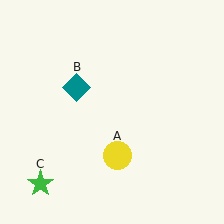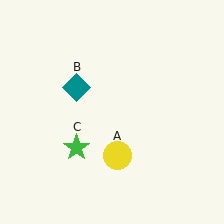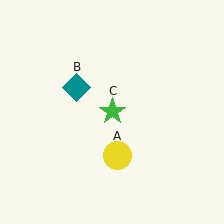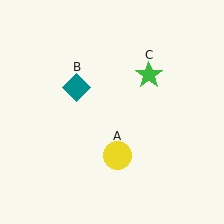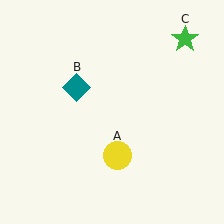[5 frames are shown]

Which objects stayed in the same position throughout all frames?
Yellow circle (object A) and teal diamond (object B) remained stationary.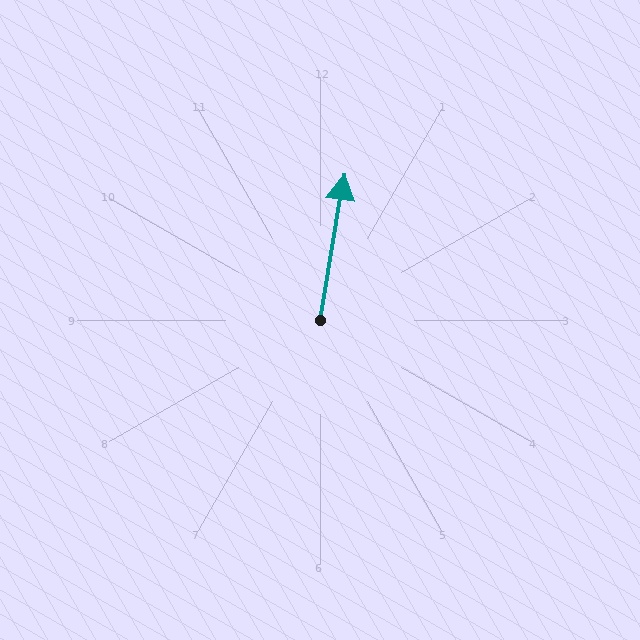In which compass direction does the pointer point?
North.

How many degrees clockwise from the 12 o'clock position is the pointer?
Approximately 9 degrees.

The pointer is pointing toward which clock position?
Roughly 12 o'clock.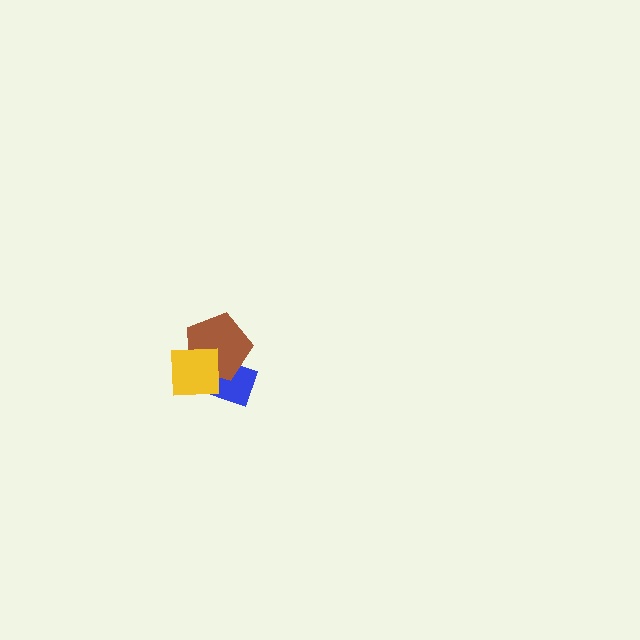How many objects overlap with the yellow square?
2 objects overlap with the yellow square.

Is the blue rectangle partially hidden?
Yes, it is partially covered by another shape.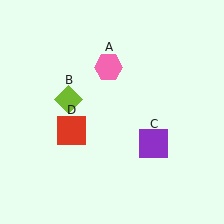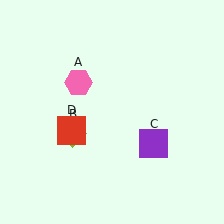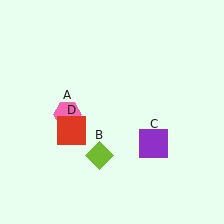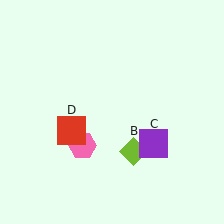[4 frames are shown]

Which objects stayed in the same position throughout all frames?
Purple square (object C) and red square (object D) remained stationary.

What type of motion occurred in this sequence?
The pink hexagon (object A), lime diamond (object B) rotated counterclockwise around the center of the scene.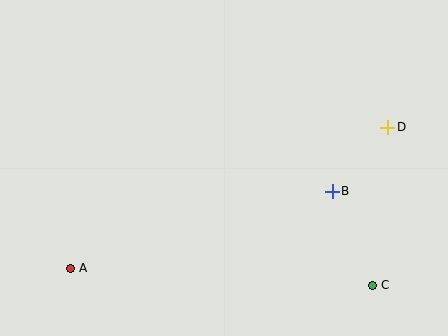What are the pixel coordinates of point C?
Point C is at (372, 285).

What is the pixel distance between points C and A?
The distance between C and A is 302 pixels.